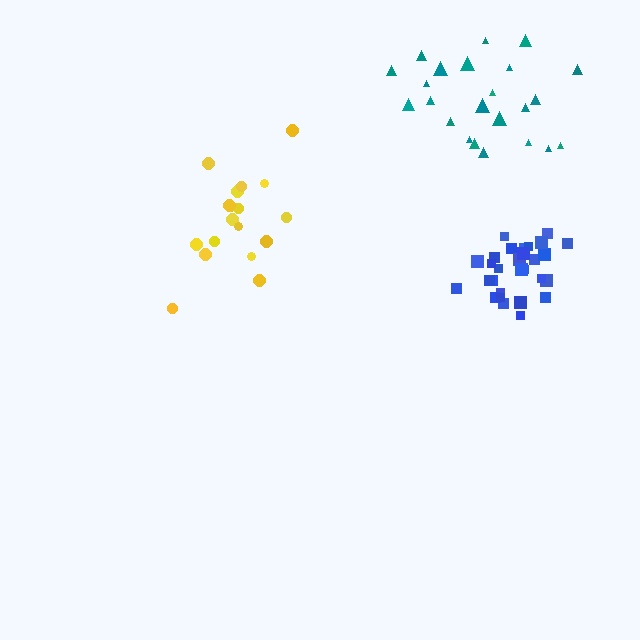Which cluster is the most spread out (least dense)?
Teal.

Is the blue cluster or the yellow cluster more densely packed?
Blue.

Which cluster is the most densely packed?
Blue.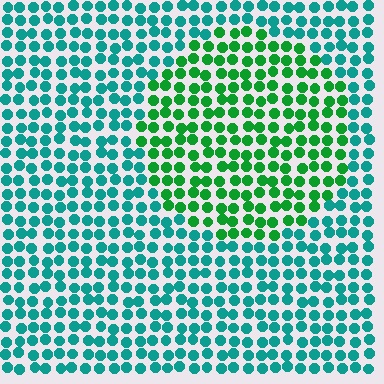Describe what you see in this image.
The image is filled with small teal elements in a uniform arrangement. A circle-shaped region is visible where the elements are tinted to a slightly different hue, forming a subtle color boundary.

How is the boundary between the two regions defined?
The boundary is defined purely by a slight shift in hue (about 42 degrees). Spacing, size, and orientation are identical on both sides.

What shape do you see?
I see a circle.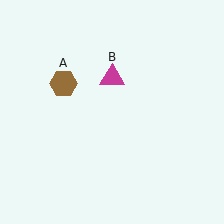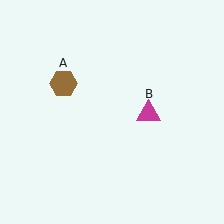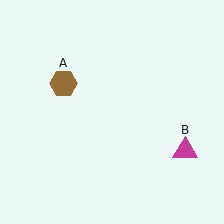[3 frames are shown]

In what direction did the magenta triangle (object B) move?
The magenta triangle (object B) moved down and to the right.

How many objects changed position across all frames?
1 object changed position: magenta triangle (object B).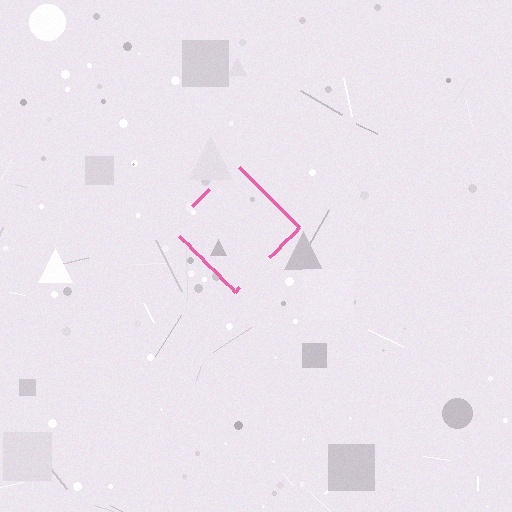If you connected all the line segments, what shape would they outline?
They would outline a diamond.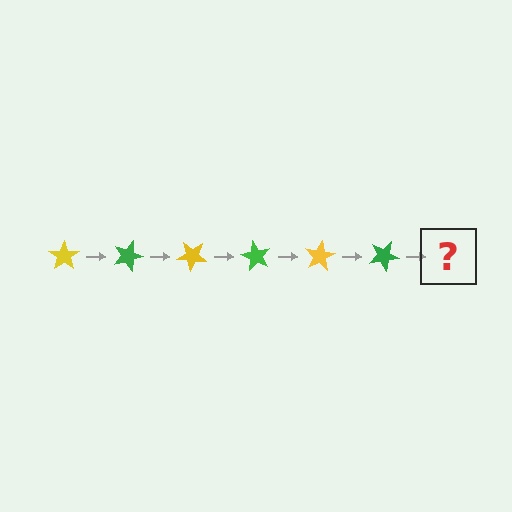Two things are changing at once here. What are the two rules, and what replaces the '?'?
The two rules are that it rotates 20 degrees each step and the color cycles through yellow and green. The '?' should be a yellow star, rotated 120 degrees from the start.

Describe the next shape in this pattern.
It should be a yellow star, rotated 120 degrees from the start.